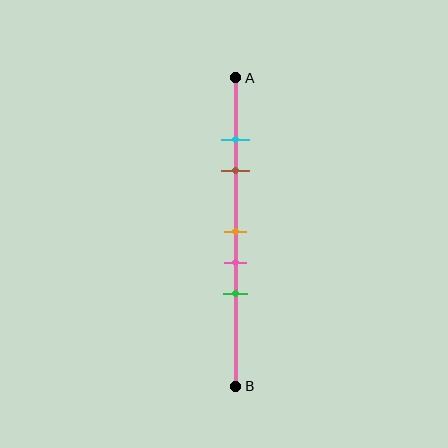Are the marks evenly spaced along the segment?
No, the marks are not evenly spaced.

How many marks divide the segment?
There are 5 marks dividing the segment.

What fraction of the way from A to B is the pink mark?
The pink mark is approximately 60% (0.6) of the way from A to B.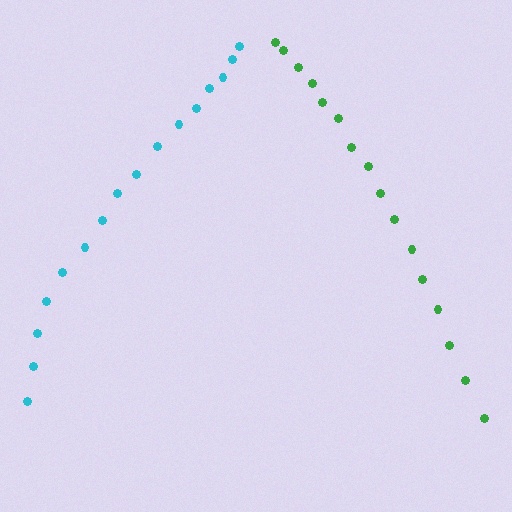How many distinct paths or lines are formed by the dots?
There are 2 distinct paths.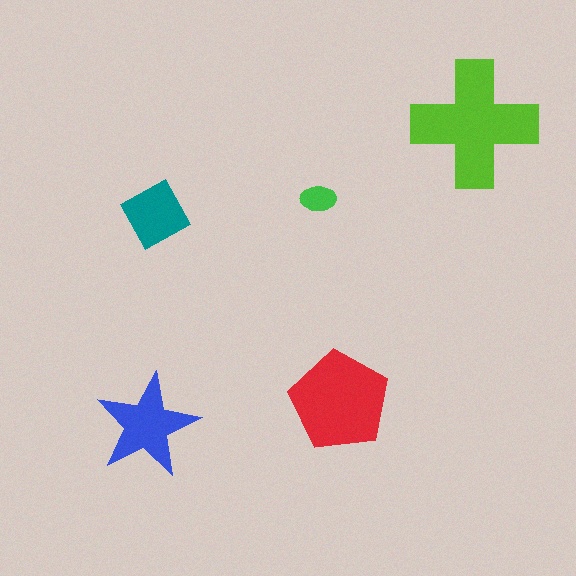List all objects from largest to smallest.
The lime cross, the red pentagon, the blue star, the teal diamond, the green ellipse.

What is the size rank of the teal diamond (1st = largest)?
4th.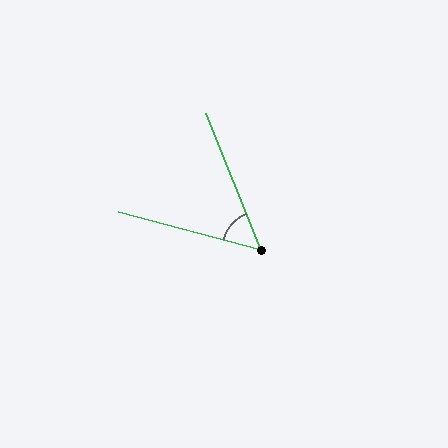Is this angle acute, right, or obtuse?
It is acute.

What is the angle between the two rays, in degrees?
Approximately 53 degrees.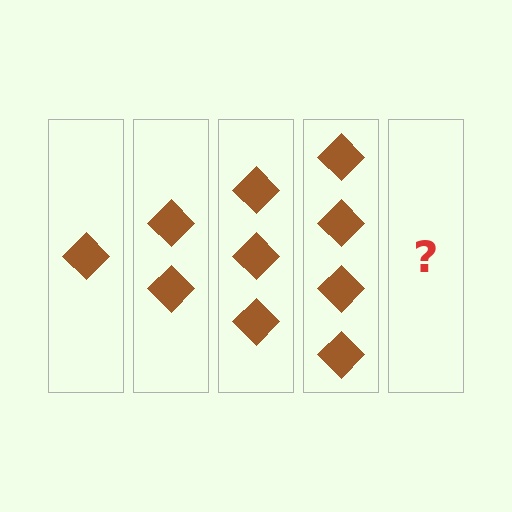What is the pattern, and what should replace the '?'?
The pattern is that each step adds one more diamond. The '?' should be 5 diamonds.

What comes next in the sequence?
The next element should be 5 diamonds.